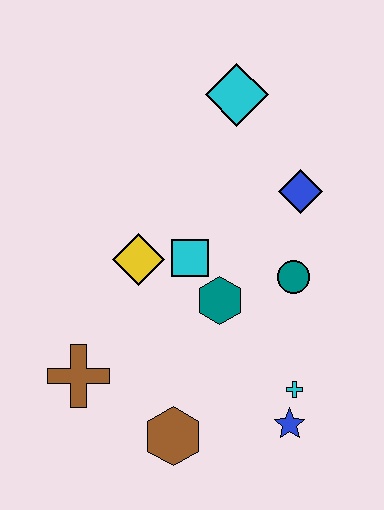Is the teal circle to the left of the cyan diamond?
No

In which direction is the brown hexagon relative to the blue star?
The brown hexagon is to the left of the blue star.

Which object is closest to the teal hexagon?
The cyan square is closest to the teal hexagon.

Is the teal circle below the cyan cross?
No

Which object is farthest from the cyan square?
The blue star is farthest from the cyan square.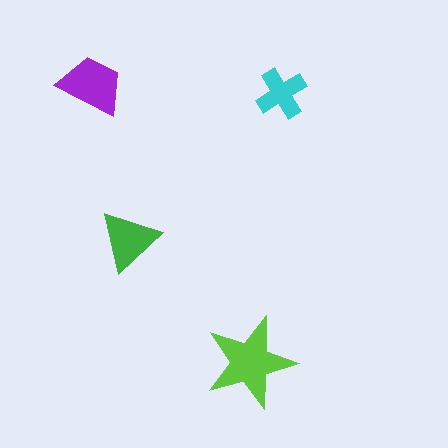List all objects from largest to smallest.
The lime star, the purple trapezoid, the green triangle, the cyan cross.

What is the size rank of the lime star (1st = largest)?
1st.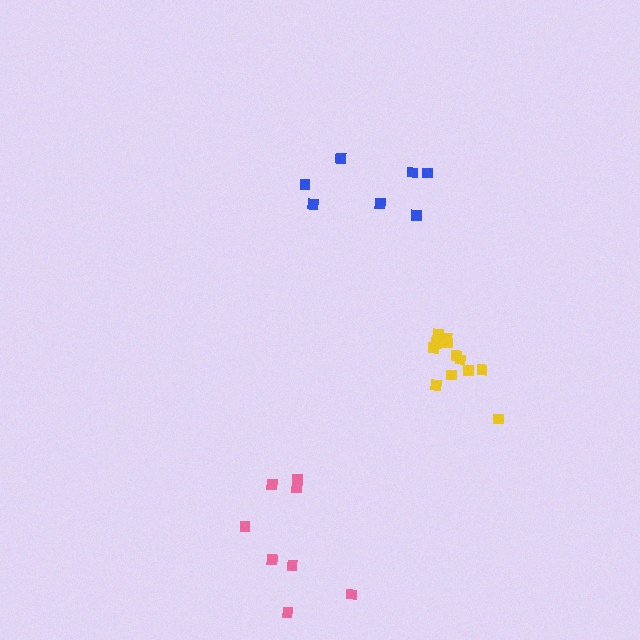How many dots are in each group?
Group 1: 12 dots, Group 2: 8 dots, Group 3: 7 dots (27 total).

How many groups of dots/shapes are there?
There are 3 groups.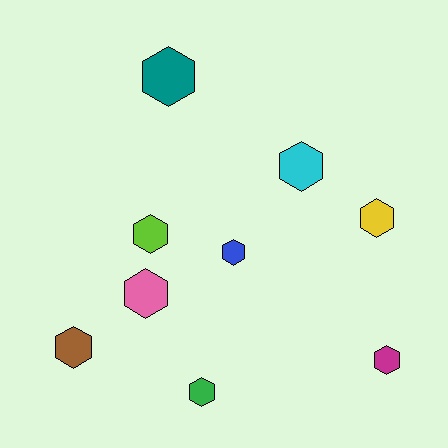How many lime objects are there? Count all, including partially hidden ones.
There is 1 lime object.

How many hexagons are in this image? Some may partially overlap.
There are 9 hexagons.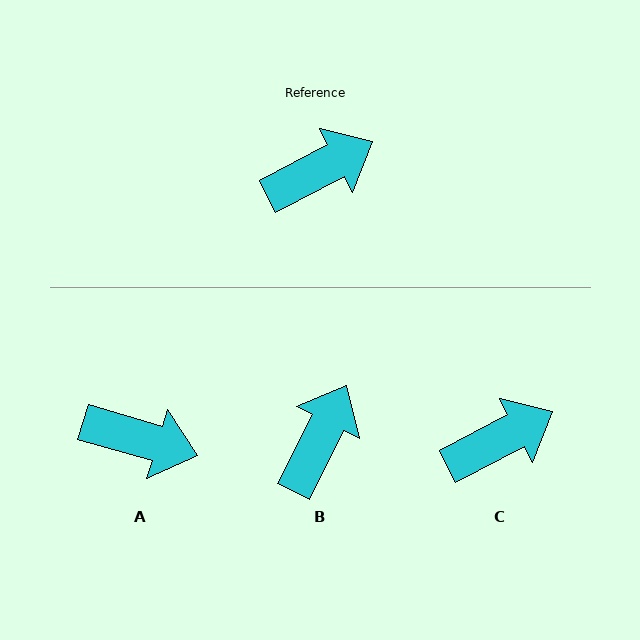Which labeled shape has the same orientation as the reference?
C.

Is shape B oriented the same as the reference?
No, it is off by about 35 degrees.